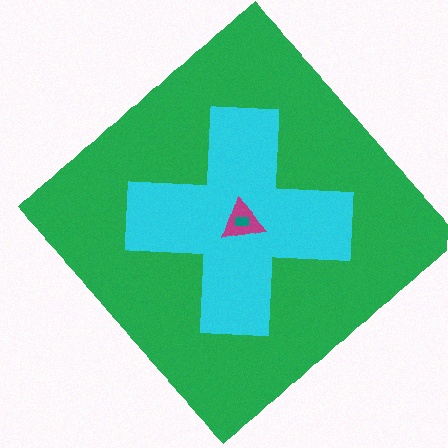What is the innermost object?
The teal rectangle.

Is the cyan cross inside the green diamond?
Yes.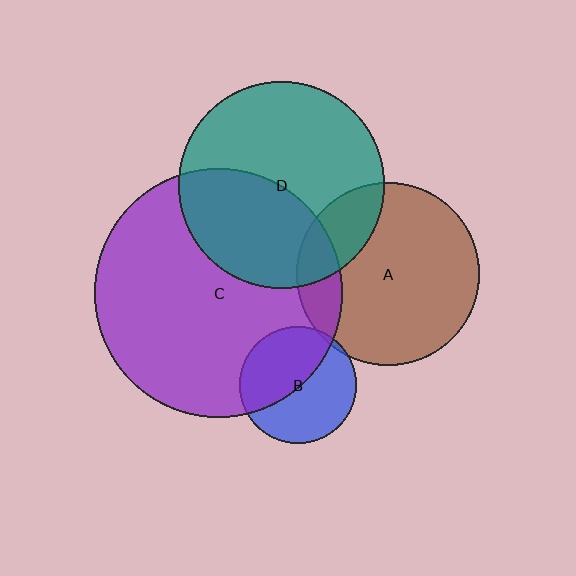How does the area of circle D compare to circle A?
Approximately 1.3 times.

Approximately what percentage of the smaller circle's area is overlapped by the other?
Approximately 15%.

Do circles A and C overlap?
Yes.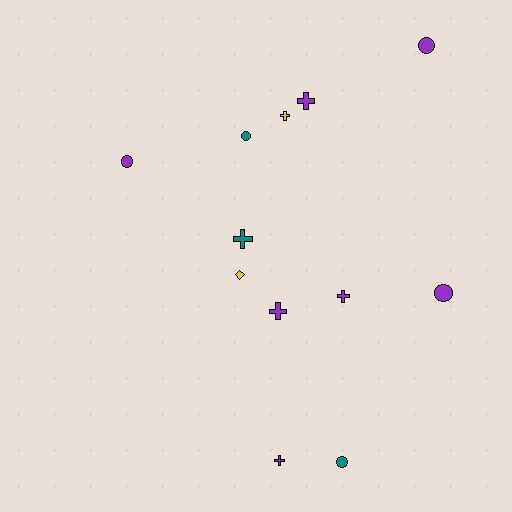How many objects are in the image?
There are 12 objects.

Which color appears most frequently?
Purple, with 7 objects.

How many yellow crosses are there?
There is 1 yellow cross.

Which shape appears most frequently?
Cross, with 6 objects.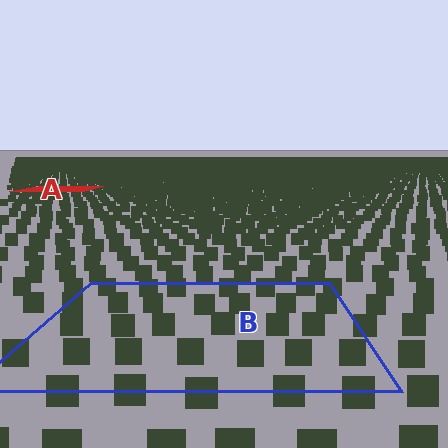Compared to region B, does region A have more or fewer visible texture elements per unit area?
Region A has more texture elements per unit area — they are packed more densely because it is farther away.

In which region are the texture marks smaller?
The texture marks are smaller in region A, because it is farther away.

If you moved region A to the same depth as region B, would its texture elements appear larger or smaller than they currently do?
They would appear larger. At a closer depth, the same texture elements are projected at a bigger on-screen size.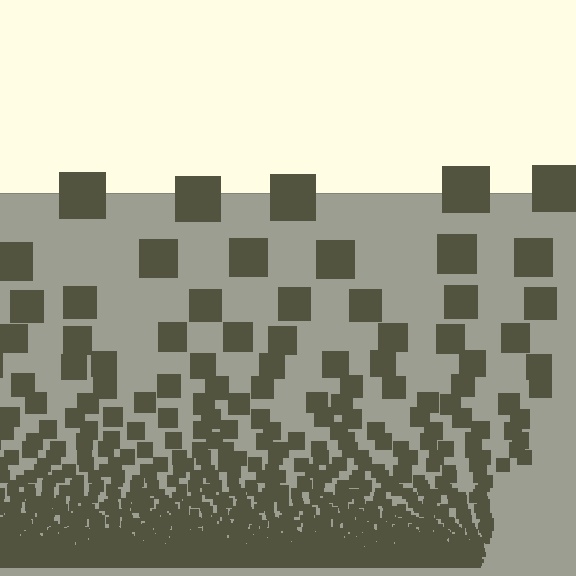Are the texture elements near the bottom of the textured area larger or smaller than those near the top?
Smaller. The gradient is inverted — elements near the bottom are smaller and denser.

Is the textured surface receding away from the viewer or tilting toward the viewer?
The surface appears to tilt toward the viewer. Texture elements get larger and sparser toward the top.